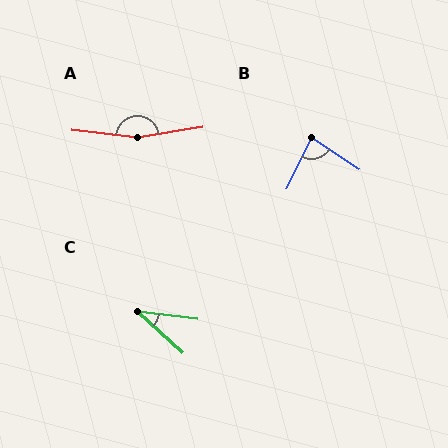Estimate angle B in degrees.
Approximately 83 degrees.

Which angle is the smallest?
C, at approximately 35 degrees.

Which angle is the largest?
A, at approximately 165 degrees.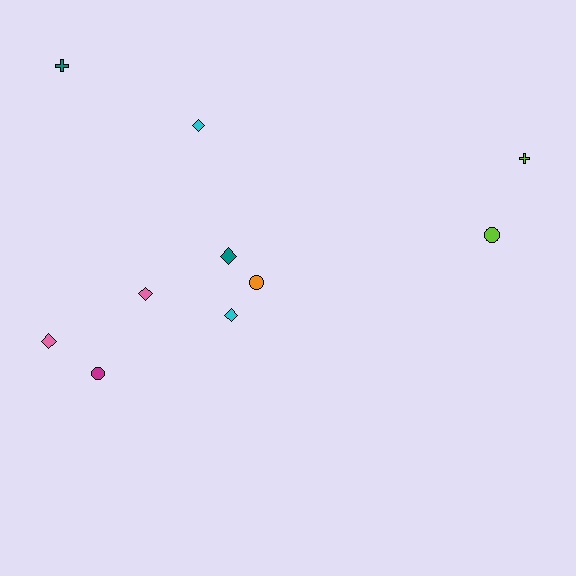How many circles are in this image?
There are 3 circles.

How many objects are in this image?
There are 10 objects.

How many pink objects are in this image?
There are 2 pink objects.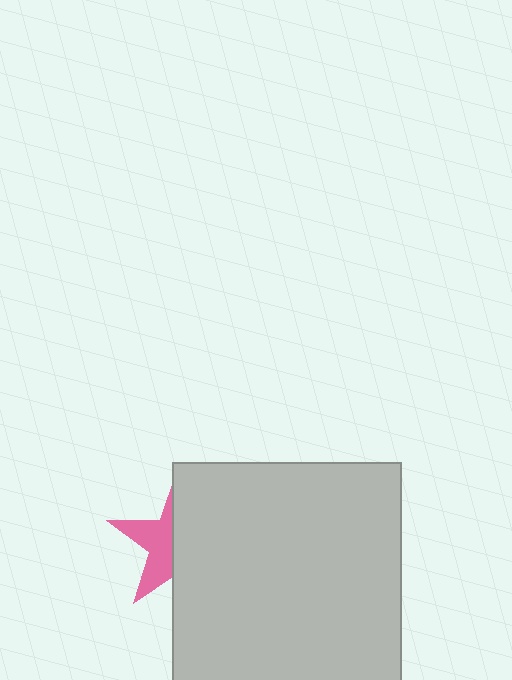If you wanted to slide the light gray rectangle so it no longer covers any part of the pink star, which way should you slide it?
Slide it right — that is the most direct way to separate the two shapes.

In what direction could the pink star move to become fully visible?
The pink star could move left. That would shift it out from behind the light gray rectangle entirely.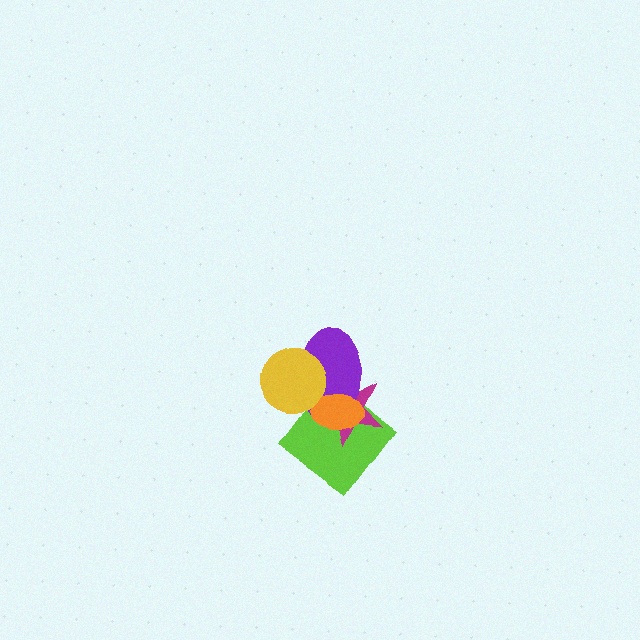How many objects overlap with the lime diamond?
3 objects overlap with the lime diamond.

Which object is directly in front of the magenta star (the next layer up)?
The purple ellipse is directly in front of the magenta star.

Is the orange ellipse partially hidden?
No, no other shape covers it.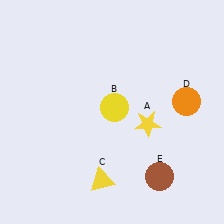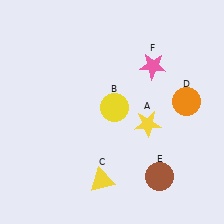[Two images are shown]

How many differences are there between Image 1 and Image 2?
There is 1 difference between the two images.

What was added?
A pink star (F) was added in Image 2.